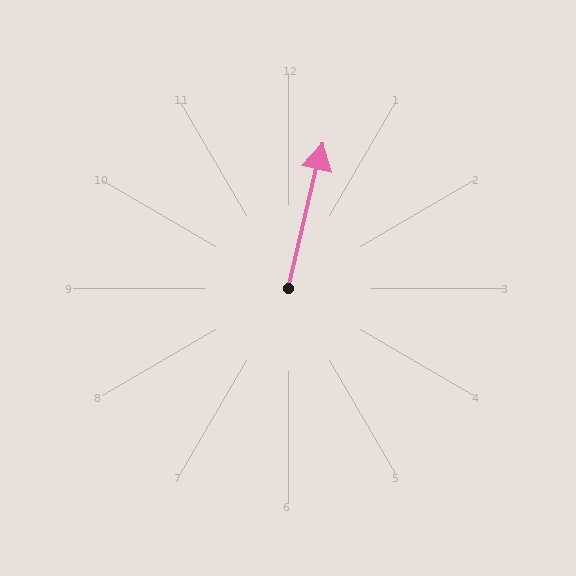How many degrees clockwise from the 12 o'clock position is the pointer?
Approximately 13 degrees.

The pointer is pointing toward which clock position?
Roughly 12 o'clock.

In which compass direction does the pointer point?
North.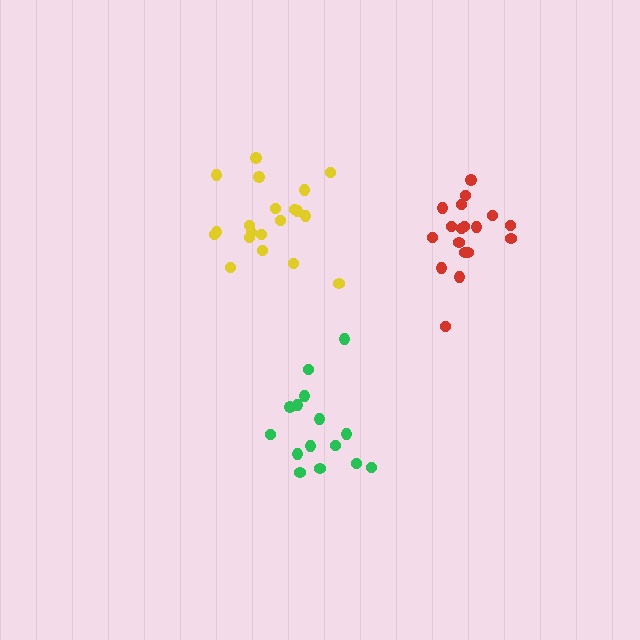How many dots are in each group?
Group 1: 15 dots, Group 2: 20 dots, Group 3: 18 dots (53 total).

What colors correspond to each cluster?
The clusters are colored: green, yellow, red.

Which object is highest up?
The yellow cluster is topmost.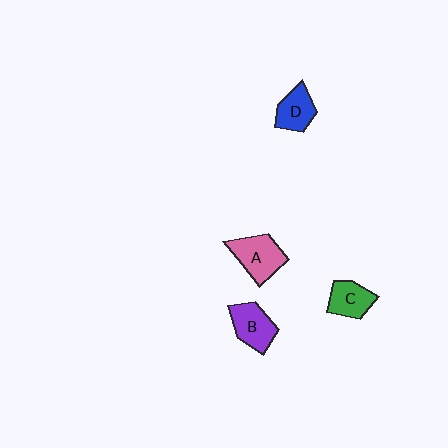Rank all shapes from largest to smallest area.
From largest to smallest: A (pink), B (purple), D (blue), C (green).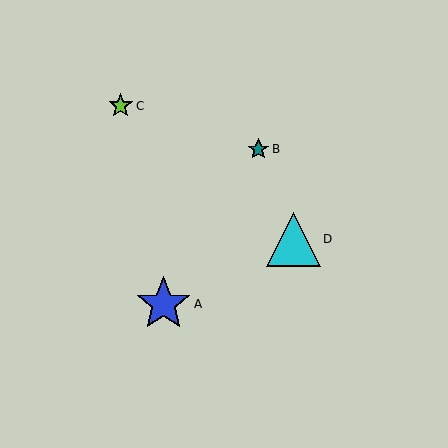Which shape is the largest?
The blue star (labeled A) is the largest.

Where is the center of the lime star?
The center of the lime star is at (121, 106).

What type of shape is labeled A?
Shape A is a blue star.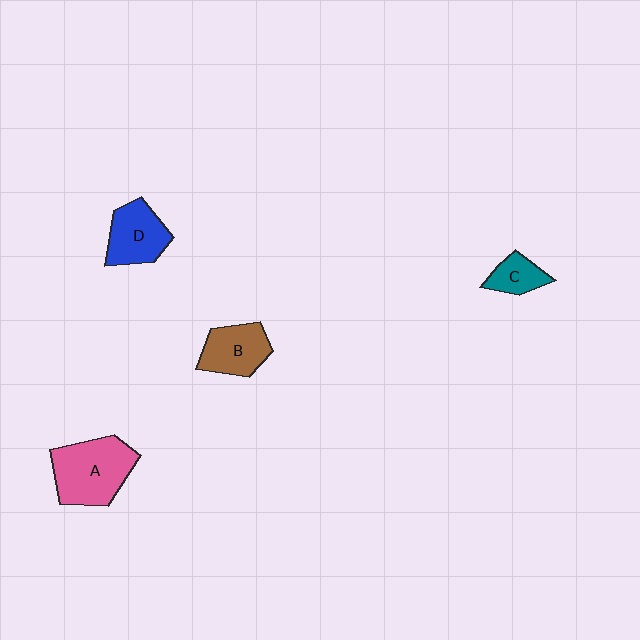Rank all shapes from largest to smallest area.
From largest to smallest: A (pink), D (blue), B (brown), C (teal).